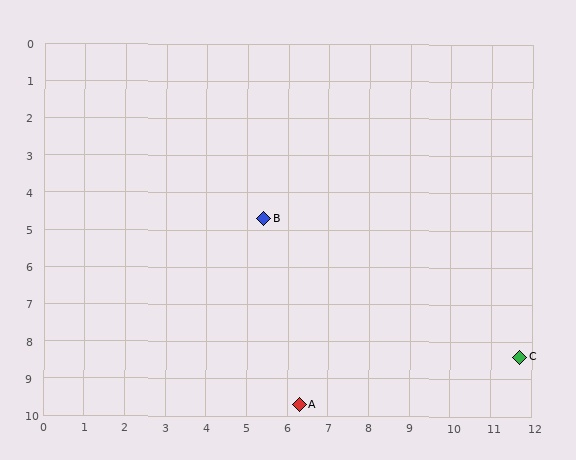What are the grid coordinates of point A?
Point A is at approximately (6.3, 9.7).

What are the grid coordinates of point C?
Point C is at approximately (11.7, 8.4).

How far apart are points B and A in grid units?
Points B and A are about 5.1 grid units apart.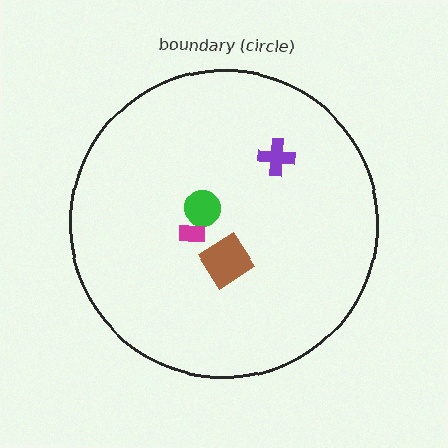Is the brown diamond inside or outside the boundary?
Inside.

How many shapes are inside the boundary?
4 inside, 0 outside.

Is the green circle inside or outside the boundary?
Inside.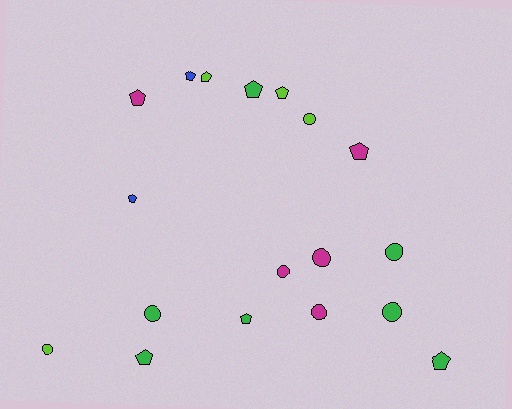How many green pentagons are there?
There are 4 green pentagons.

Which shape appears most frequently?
Pentagon, with 10 objects.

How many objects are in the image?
There are 18 objects.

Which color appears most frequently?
Green, with 7 objects.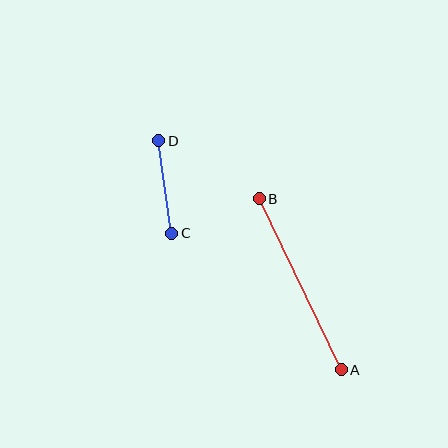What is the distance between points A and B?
The distance is approximately 190 pixels.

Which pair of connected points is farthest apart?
Points A and B are farthest apart.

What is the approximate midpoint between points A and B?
The midpoint is at approximately (300, 284) pixels.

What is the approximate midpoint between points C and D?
The midpoint is at approximately (165, 187) pixels.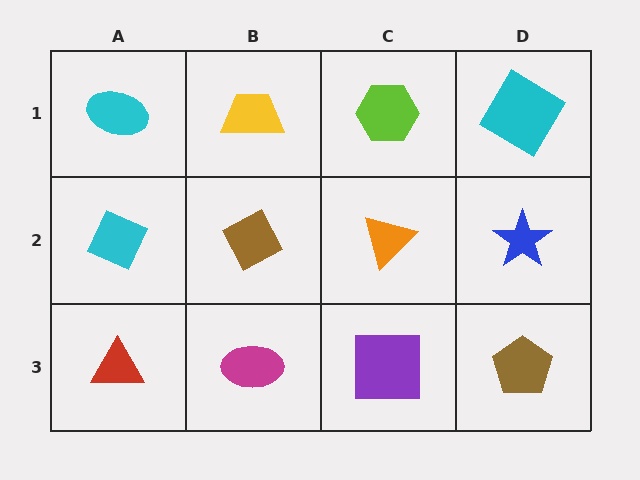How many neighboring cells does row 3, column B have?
3.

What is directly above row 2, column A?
A cyan ellipse.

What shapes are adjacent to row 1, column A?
A cyan diamond (row 2, column A), a yellow trapezoid (row 1, column B).